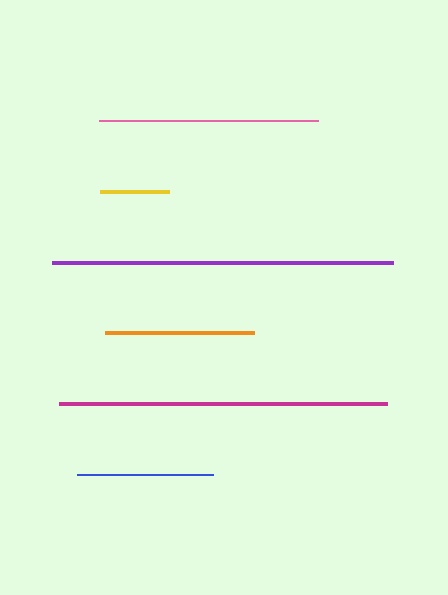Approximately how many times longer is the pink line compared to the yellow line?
The pink line is approximately 3.2 times the length of the yellow line.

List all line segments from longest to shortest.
From longest to shortest: purple, magenta, pink, orange, blue, yellow.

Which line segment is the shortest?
The yellow line is the shortest at approximately 68 pixels.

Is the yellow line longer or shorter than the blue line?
The blue line is longer than the yellow line.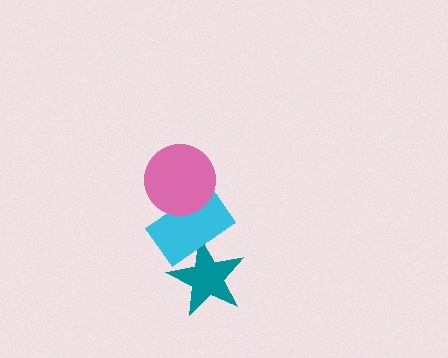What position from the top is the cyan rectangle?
The cyan rectangle is 2nd from the top.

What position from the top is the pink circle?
The pink circle is 1st from the top.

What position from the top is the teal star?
The teal star is 3rd from the top.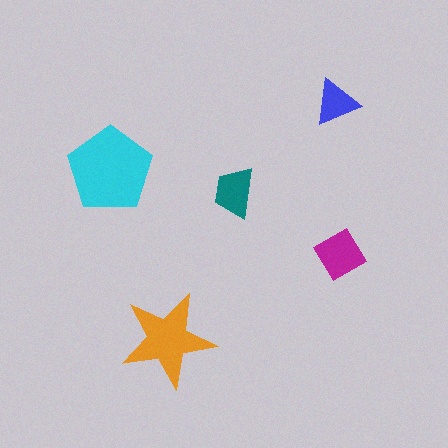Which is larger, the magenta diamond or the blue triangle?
The magenta diamond.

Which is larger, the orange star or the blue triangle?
The orange star.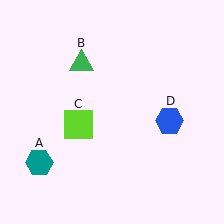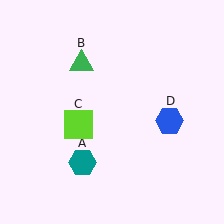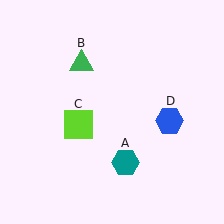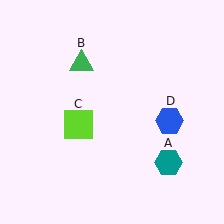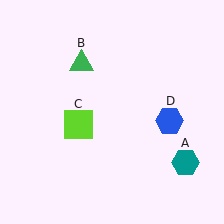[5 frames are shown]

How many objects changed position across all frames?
1 object changed position: teal hexagon (object A).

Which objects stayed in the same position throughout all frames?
Green triangle (object B) and lime square (object C) and blue hexagon (object D) remained stationary.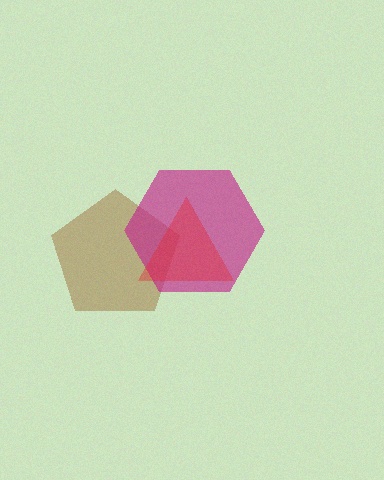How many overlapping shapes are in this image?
There are 3 overlapping shapes in the image.